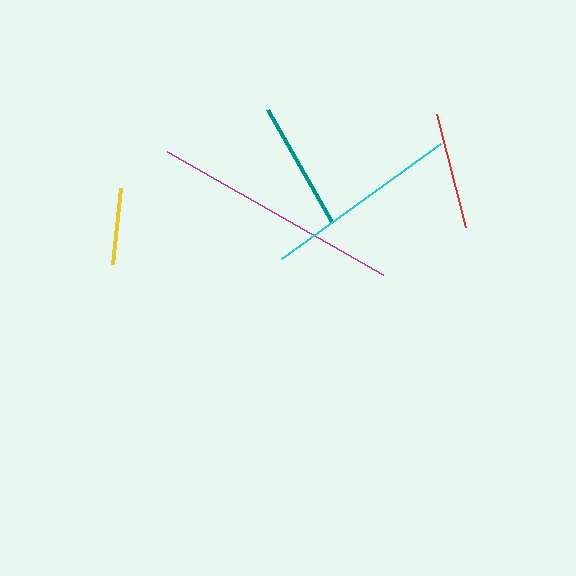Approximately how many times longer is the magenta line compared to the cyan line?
The magenta line is approximately 1.3 times the length of the cyan line.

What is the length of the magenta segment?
The magenta segment is approximately 248 pixels long.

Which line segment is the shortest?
The yellow line is the shortest at approximately 77 pixels.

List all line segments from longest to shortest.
From longest to shortest: magenta, cyan, teal, red, yellow.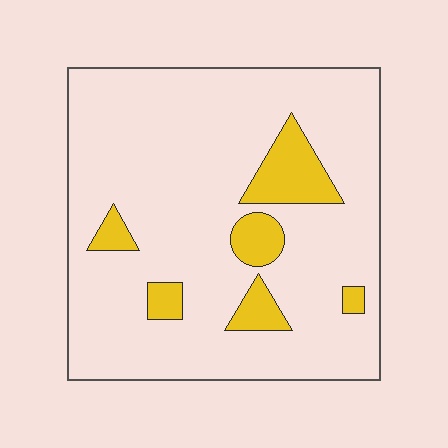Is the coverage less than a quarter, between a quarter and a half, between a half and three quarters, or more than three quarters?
Less than a quarter.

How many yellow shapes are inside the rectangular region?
6.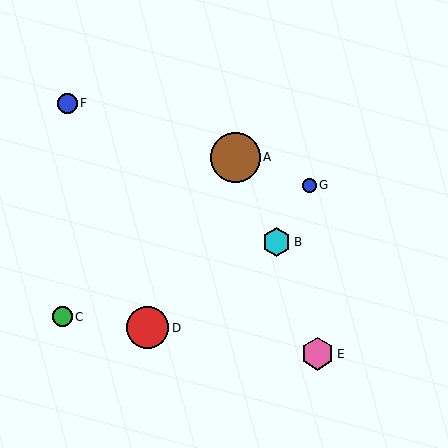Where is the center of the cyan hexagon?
The center of the cyan hexagon is at (277, 242).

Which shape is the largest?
The brown circle (labeled A) is the largest.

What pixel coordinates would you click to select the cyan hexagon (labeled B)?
Click at (277, 242) to select the cyan hexagon B.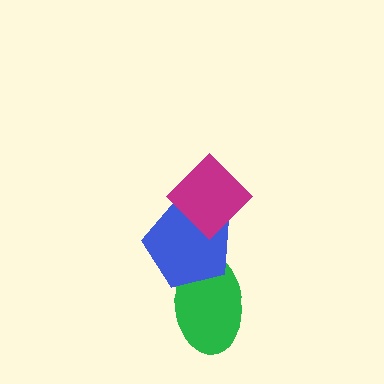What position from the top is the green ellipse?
The green ellipse is 3rd from the top.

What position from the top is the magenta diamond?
The magenta diamond is 1st from the top.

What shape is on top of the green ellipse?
The blue pentagon is on top of the green ellipse.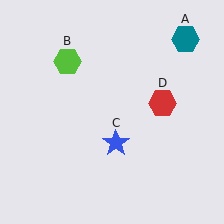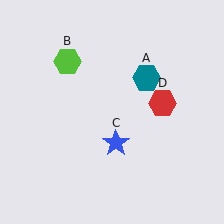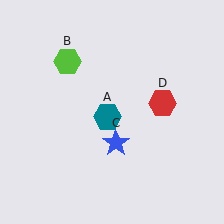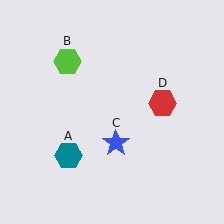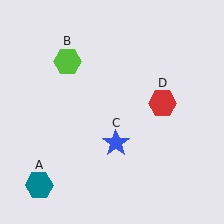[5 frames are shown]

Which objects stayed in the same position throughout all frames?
Lime hexagon (object B) and blue star (object C) and red hexagon (object D) remained stationary.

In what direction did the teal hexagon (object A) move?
The teal hexagon (object A) moved down and to the left.